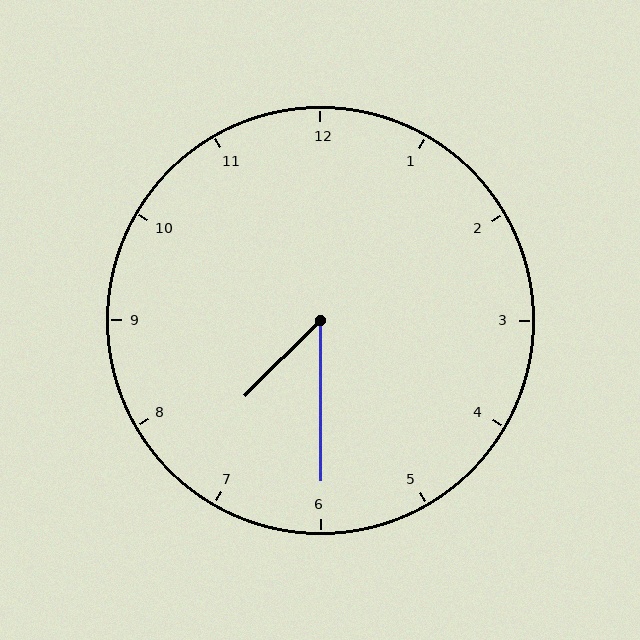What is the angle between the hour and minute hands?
Approximately 45 degrees.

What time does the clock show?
7:30.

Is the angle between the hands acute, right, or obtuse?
It is acute.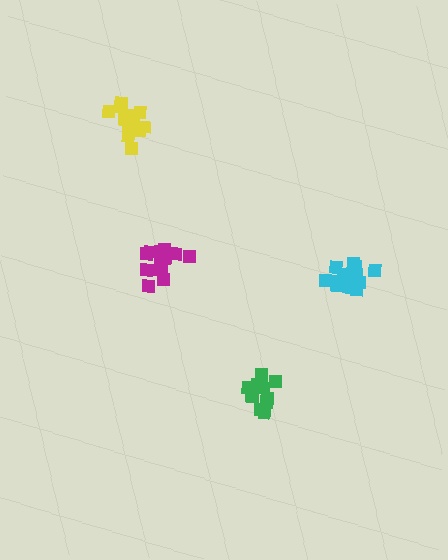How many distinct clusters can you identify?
There are 4 distinct clusters.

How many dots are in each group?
Group 1: 14 dots, Group 2: 12 dots, Group 3: 14 dots, Group 4: 13 dots (53 total).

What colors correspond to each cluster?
The clusters are colored: magenta, green, cyan, yellow.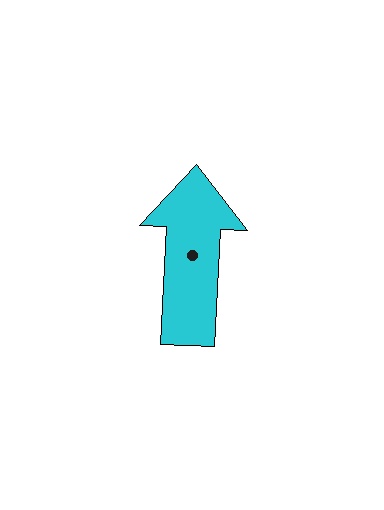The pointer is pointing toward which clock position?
Roughly 12 o'clock.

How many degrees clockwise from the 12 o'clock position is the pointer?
Approximately 3 degrees.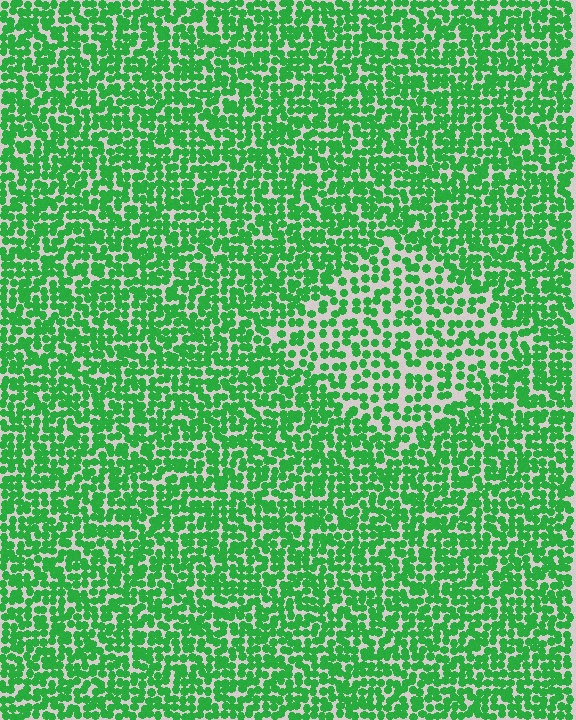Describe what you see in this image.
The image contains small green elements arranged at two different densities. A diamond-shaped region is visible where the elements are less densely packed than the surrounding area.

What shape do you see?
I see a diamond.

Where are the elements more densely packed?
The elements are more densely packed outside the diamond boundary.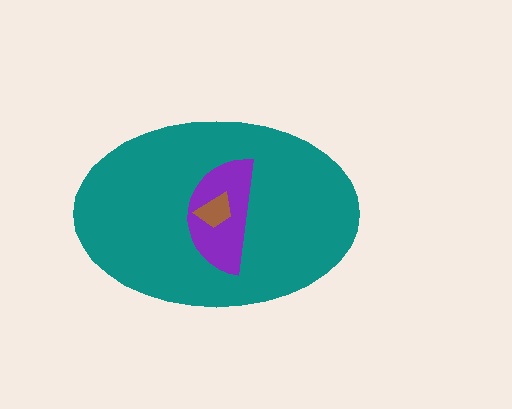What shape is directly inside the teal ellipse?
The purple semicircle.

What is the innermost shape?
The brown trapezoid.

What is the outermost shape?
The teal ellipse.